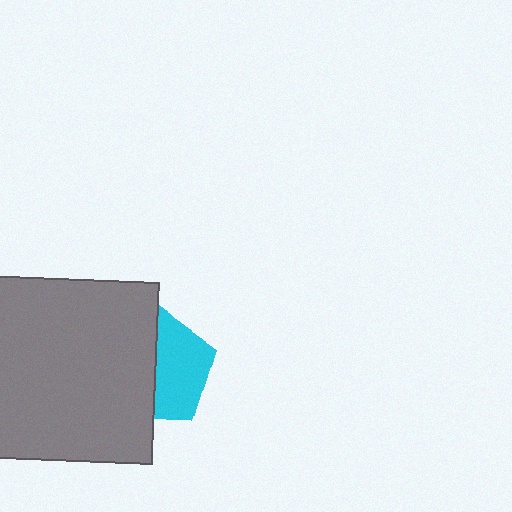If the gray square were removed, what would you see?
You would see the complete cyan pentagon.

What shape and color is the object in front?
The object in front is a gray square.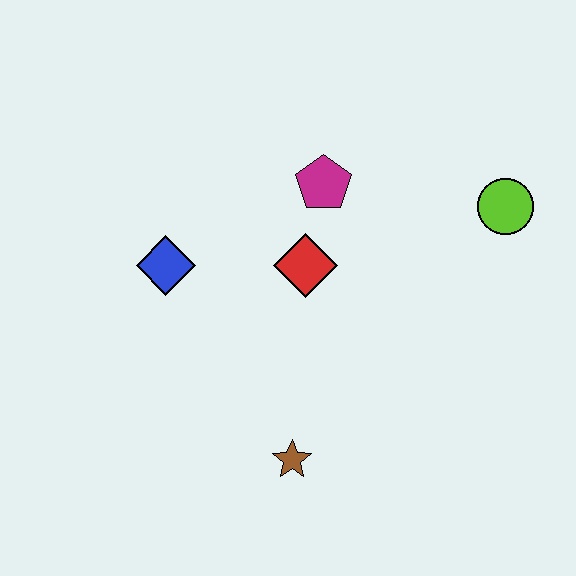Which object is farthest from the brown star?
The lime circle is farthest from the brown star.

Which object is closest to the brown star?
The red diamond is closest to the brown star.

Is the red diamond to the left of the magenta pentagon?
Yes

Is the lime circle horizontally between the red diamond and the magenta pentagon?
No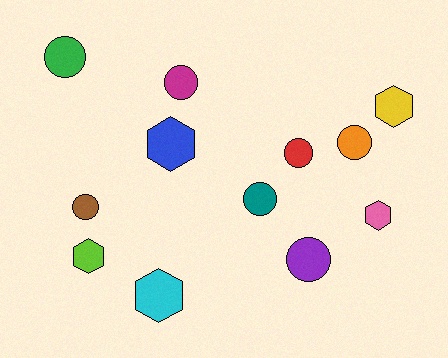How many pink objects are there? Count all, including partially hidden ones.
There is 1 pink object.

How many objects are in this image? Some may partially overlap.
There are 12 objects.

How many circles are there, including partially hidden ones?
There are 7 circles.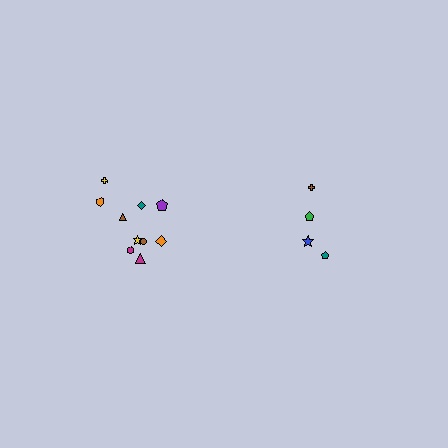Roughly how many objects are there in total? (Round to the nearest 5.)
Roughly 15 objects in total.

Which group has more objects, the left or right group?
The left group.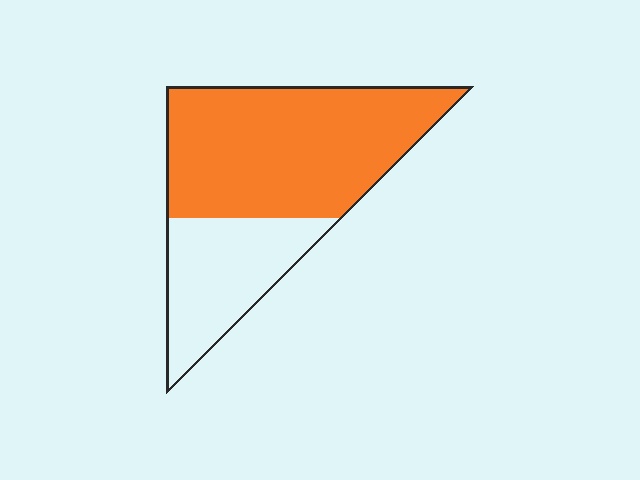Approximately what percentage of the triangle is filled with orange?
Approximately 65%.